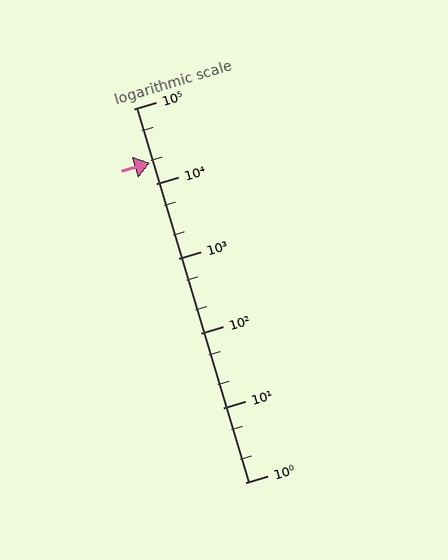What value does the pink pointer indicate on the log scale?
The pointer indicates approximately 19000.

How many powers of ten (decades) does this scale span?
The scale spans 5 decades, from 1 to 100000.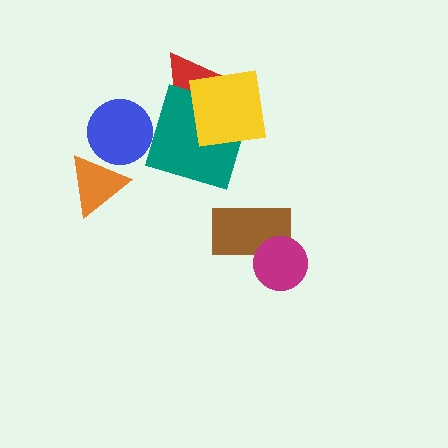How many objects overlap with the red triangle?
2 objects overlap with the red triangle.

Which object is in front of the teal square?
The yellow square is in front of the teal square.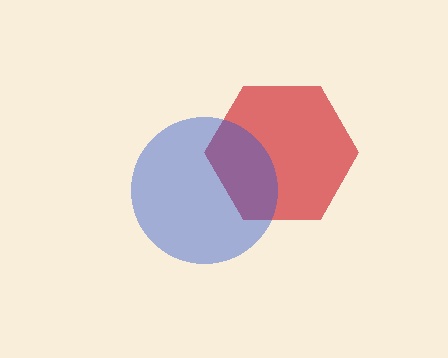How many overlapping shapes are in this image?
There are 2 overlapping shapes in the image.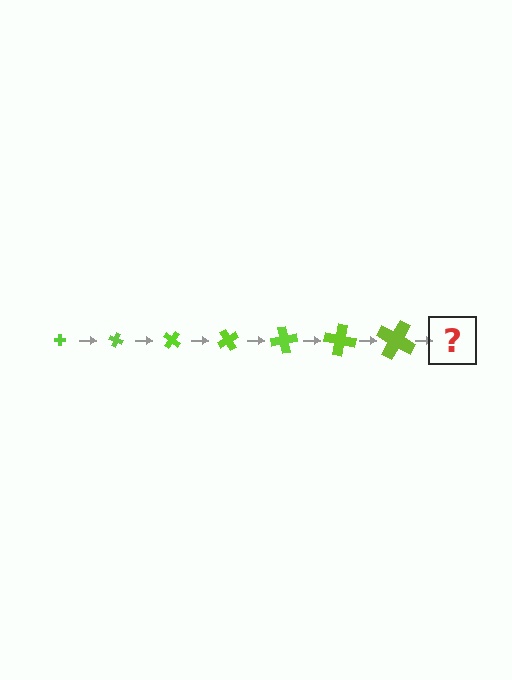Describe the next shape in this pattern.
It should be a cross, larger than the previous one and rotated 140 degrees from the start.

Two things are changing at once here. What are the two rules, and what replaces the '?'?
The two rules are that the cross grows larger each step and it rotates 20 degrees each step. The '?' should be a cross, larger than the previous one and rotated 140 degrees from the start.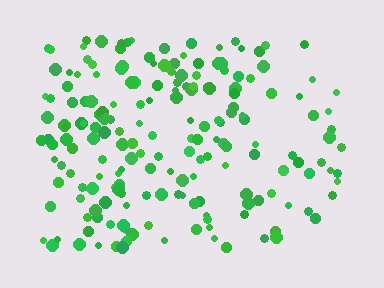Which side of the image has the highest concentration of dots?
The left.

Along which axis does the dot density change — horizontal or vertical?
Horizontal.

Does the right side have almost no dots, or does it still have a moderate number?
Still a moderate number, just noticeably fewer than the left.